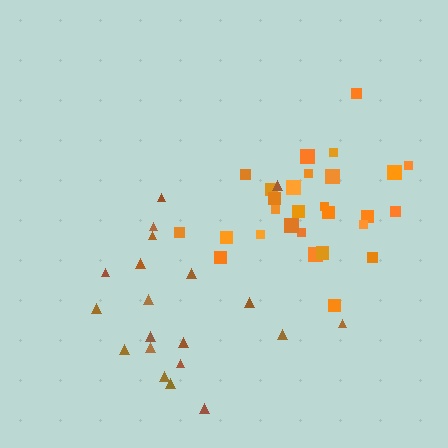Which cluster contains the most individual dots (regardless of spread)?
Orange (29).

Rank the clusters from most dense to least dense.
orange, brown.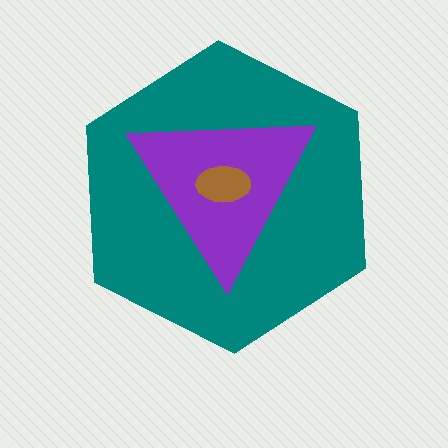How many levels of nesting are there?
3.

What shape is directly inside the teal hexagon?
The purple triangle.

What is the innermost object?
The brown ellipse.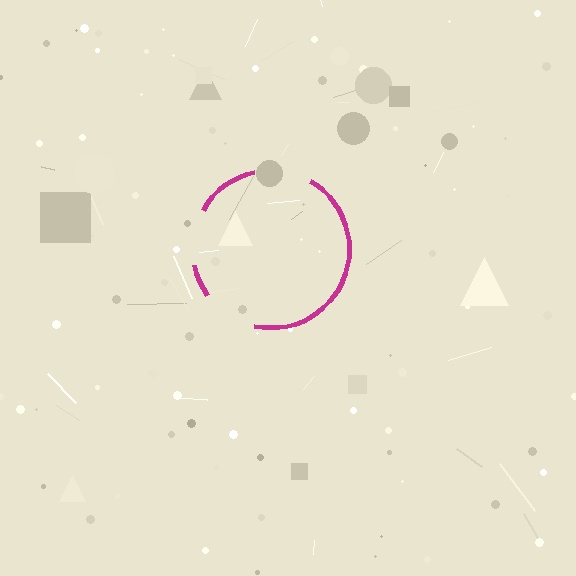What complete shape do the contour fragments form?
The contour fragments form a circle.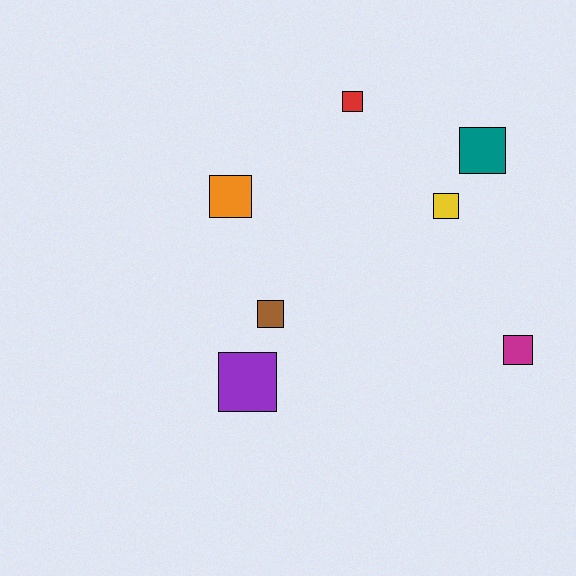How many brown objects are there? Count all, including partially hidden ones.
There is 1 brown object.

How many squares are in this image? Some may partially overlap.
There are 7 squares.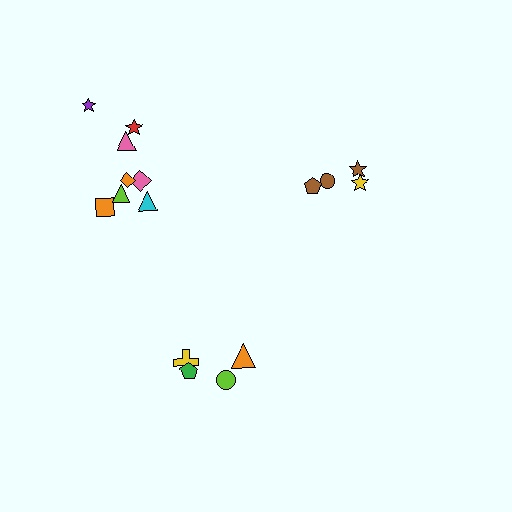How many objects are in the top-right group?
There are 4 objects.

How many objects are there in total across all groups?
There are 16 objects.